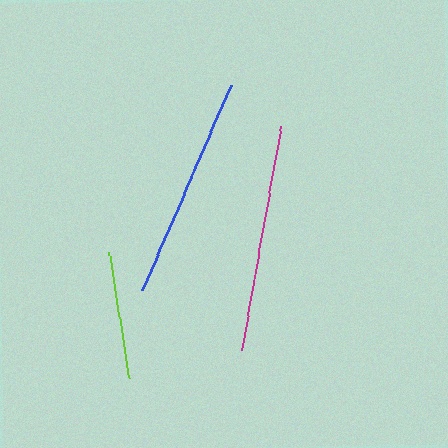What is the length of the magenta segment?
The magenta segment is approximately 227 pixels long.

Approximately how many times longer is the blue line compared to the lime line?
The blue line is approximately 1.8 times the length of the lime line.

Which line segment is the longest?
The magenta line is the longest at approximately 227 pixels.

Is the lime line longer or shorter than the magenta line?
The magenta line is longer than the lime line.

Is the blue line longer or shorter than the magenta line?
The magenta line is longer than the blue line.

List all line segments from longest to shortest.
From longest to shortest: magenta, blue, lime.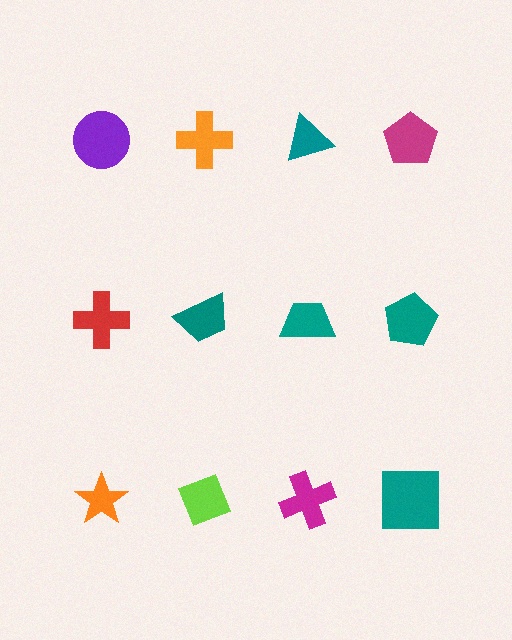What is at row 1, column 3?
A teal triangle.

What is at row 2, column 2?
A teal trapezoid.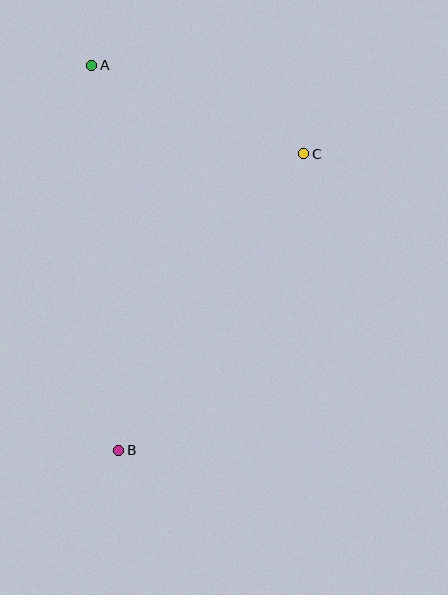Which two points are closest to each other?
Points A and C are closest to each other.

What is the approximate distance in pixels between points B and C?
The distance between B and C is approximately 350 pixels.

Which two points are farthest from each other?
Points A and B are farthest from each other.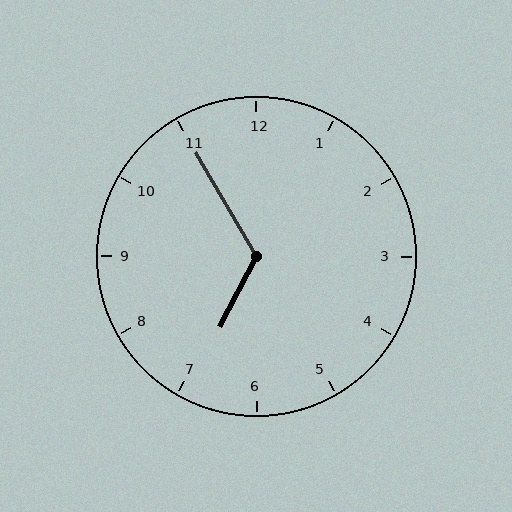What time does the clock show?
6:55.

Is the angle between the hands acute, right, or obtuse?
It is obtuse.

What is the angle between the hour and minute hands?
Approximately 122 degrees.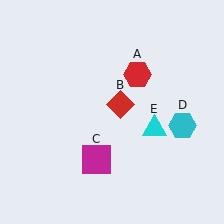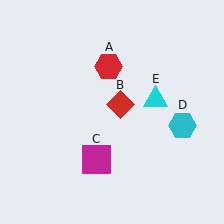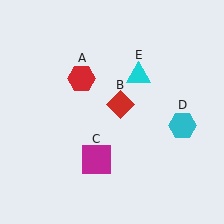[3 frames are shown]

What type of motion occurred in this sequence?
The red hexagon (object A), cyan triangle (object E) rotated counterclockwise around the center of the scene.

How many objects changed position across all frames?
2 objects changed position: red hexagon (object A), cyan triangle (object E).